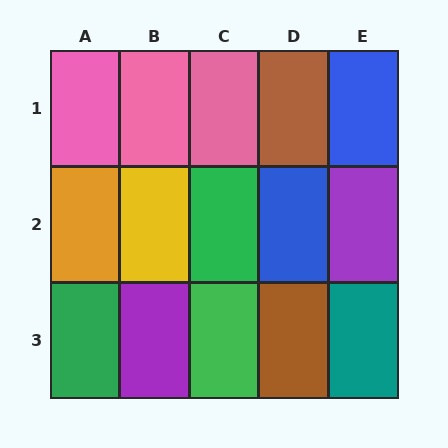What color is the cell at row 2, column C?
Green.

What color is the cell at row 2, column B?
Yellow.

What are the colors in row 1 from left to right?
Pink, pink, pink, brown, blue.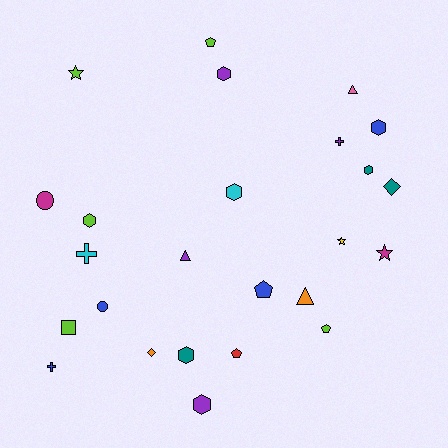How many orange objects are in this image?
There are 2 orange objects.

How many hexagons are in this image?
There are 7 hexagons.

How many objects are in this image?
There are 25 objects.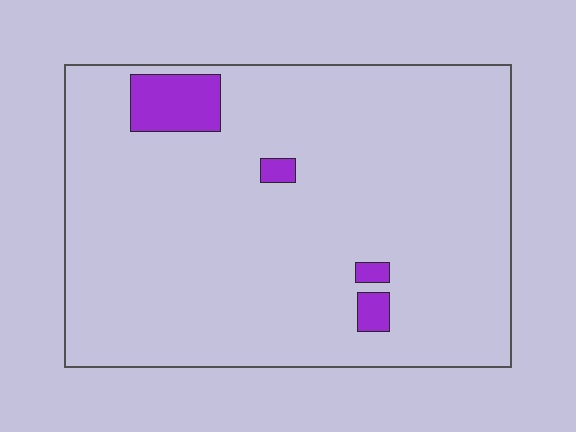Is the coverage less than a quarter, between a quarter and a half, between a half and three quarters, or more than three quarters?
Less than a quarter.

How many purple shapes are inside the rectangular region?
4.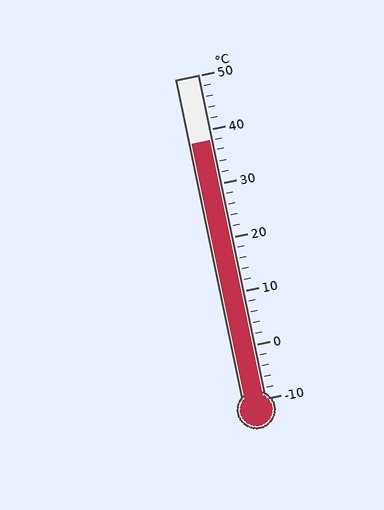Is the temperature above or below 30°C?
The temperature is above 30°C.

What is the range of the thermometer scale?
The thermometer scale ranges from -10°C to 50°C.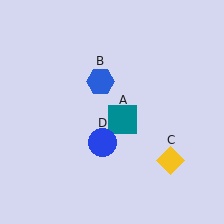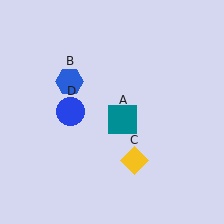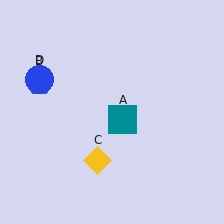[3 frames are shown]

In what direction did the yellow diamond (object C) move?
The yellow diamond (object C) moved left.